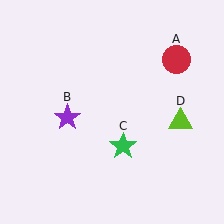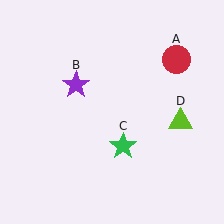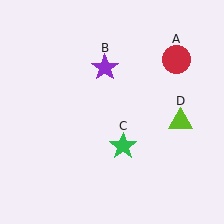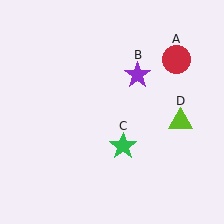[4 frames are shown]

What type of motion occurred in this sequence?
The purple star (object B) rotated clockwise around the center of the scene.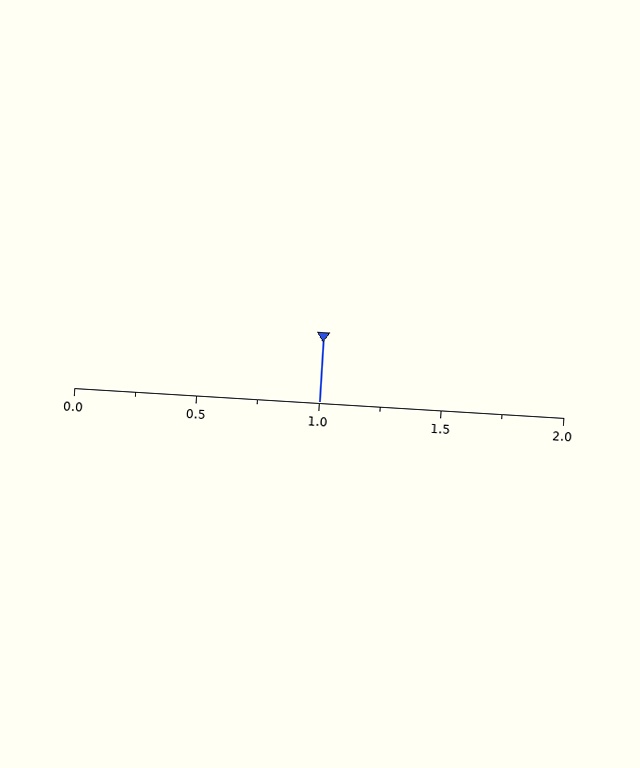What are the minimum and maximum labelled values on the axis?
The axis runs from 0.0 to 2.0.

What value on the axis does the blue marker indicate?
The marker indicates approximately 1.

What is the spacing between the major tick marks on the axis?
The major ticks are spaced 0.5 apart.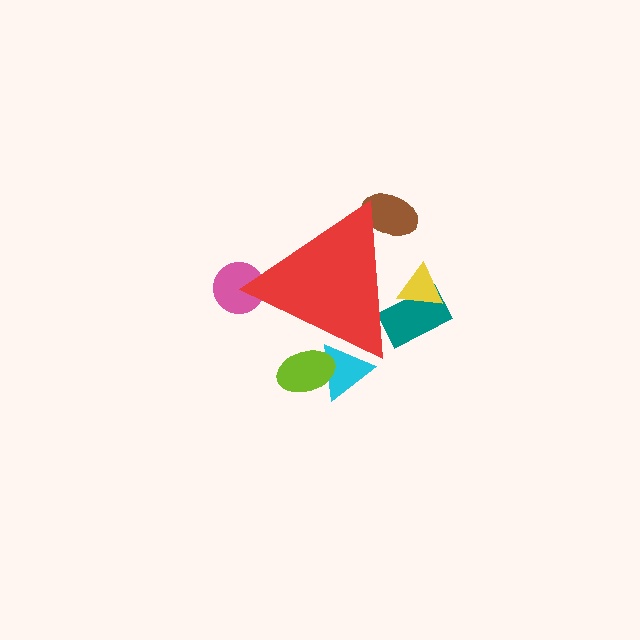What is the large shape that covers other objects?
A red triangle.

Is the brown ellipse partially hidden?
Yes, the brown ellipse is partially hidden behind the red triangle.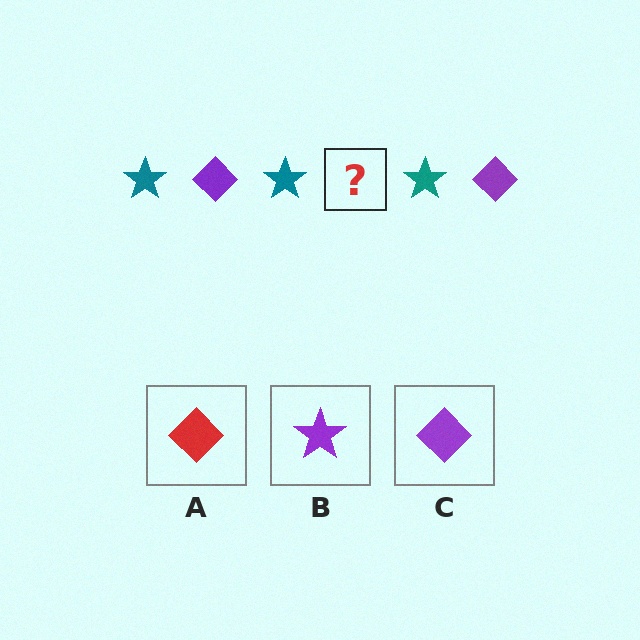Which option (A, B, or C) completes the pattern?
C.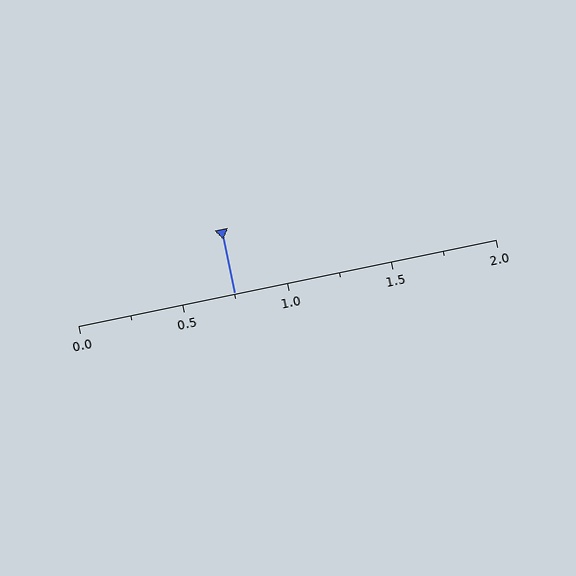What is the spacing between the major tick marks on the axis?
The major ticks are spaced 0.5 apart.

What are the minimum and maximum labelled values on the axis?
The axis runs from 0.0 to 2.0.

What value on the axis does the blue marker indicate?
The marker indicates approximately 0.75.